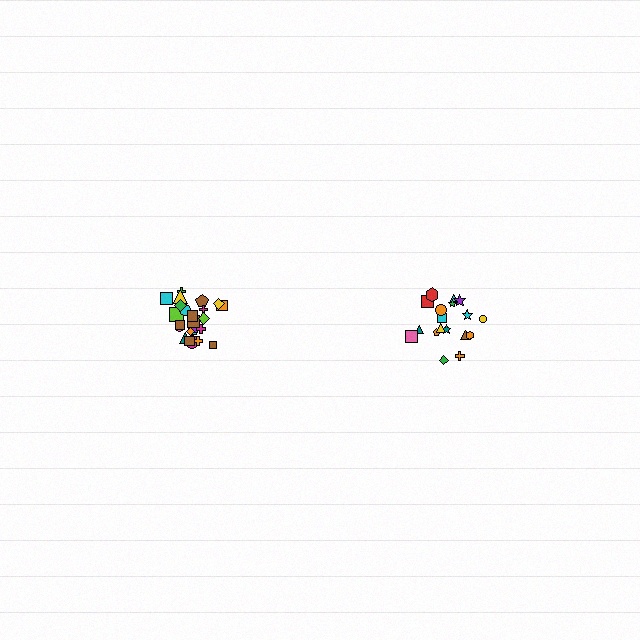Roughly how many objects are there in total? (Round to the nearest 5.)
Roughly 45 objects in total.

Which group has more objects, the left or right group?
The left group.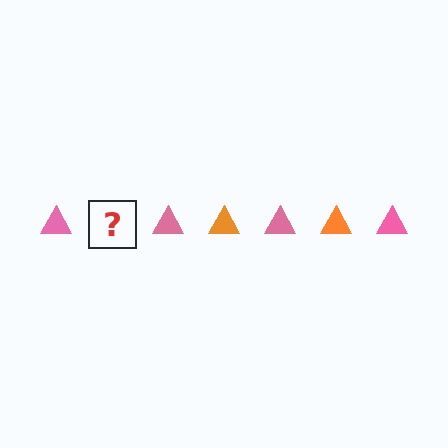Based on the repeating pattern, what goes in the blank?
The blank should be an orange triangle.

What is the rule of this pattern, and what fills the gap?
The rule is that the pattern cycles through pink, orange triangles. The gap should be filled with an orange triangle.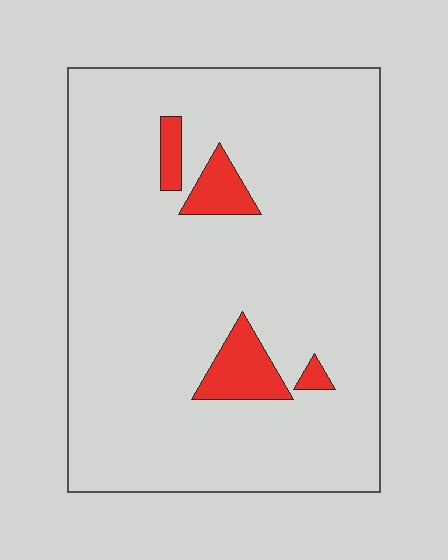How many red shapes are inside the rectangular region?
4.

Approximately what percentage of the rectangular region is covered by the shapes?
Approximately 10%.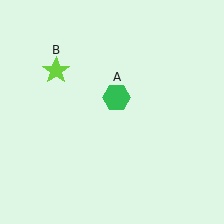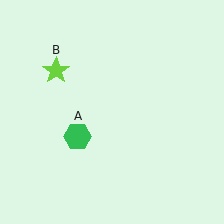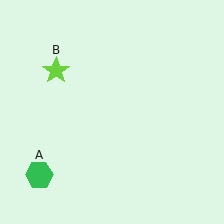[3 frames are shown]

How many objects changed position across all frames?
1 object changed position: green hexagon (object A).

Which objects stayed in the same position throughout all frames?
Lime star (object B) remained stationary.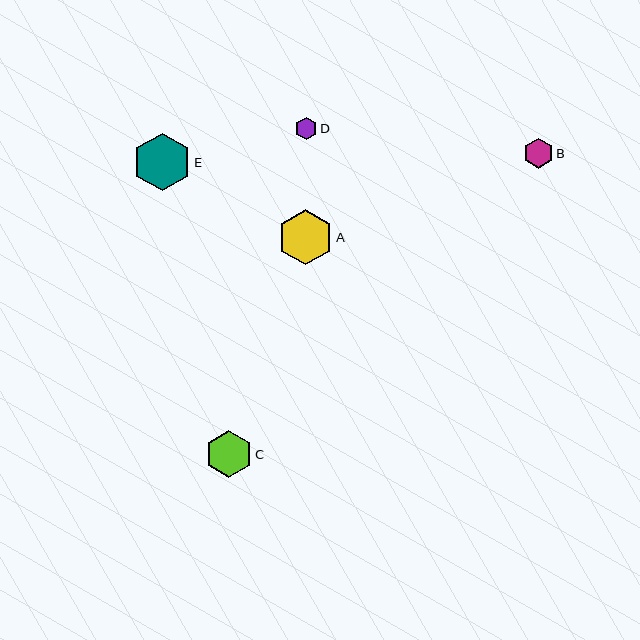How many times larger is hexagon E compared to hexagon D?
Hexagon E is approximately 2.6 times the size of hexagon D.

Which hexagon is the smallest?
Hexagon D is the smallest with a size of approximately 23 pixels.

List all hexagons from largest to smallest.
From largest to smallest: E, A, C, B, D.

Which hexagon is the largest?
Hexagon E is the largest with a size of approximately 58 pixels.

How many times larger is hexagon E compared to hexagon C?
Hexagon E is approximately 1.2 times the size of hexagon C.